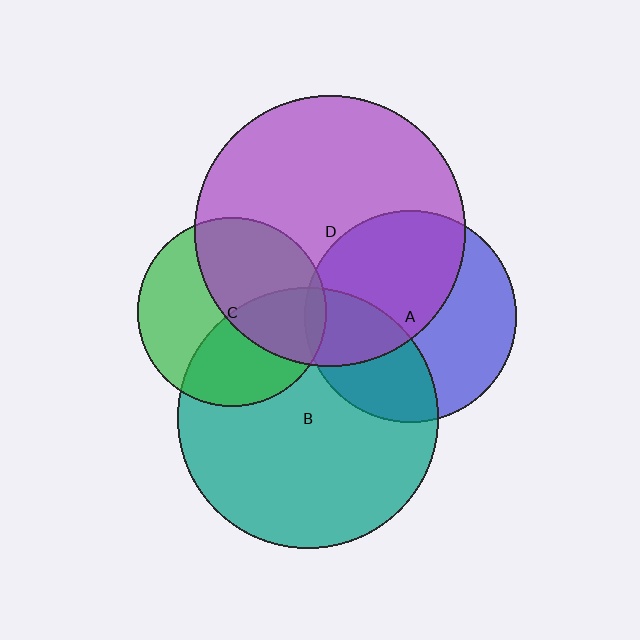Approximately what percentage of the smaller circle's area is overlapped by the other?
Approximately 20%.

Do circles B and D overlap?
Yes.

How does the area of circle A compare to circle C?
Approximately 1.3 times.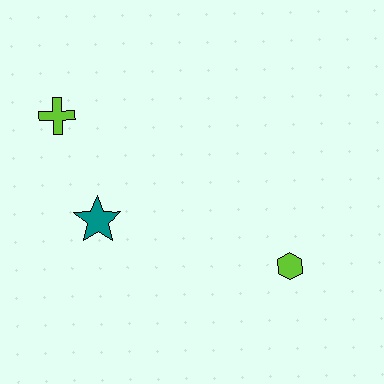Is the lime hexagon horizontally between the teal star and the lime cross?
No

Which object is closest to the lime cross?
The teal star is closest to the lime cross.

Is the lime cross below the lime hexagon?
No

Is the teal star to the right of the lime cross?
Yes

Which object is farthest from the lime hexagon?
The lime cross is farthest from the lime hexagon.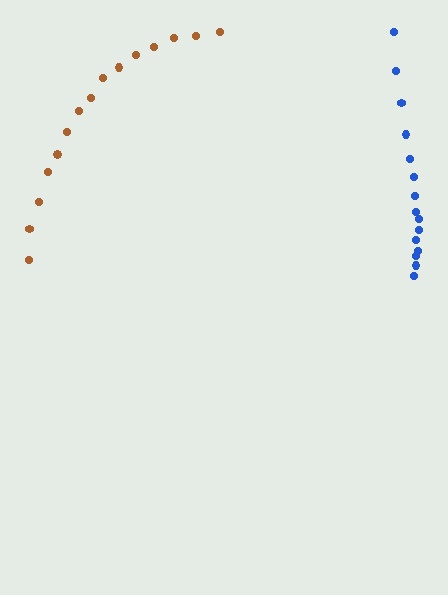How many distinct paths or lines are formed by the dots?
There are 2 distinct paths.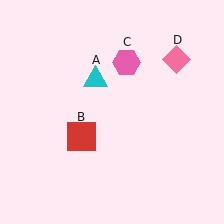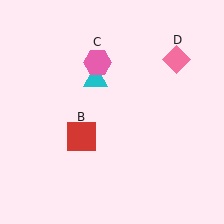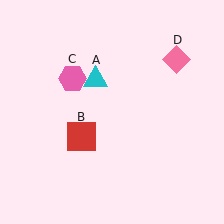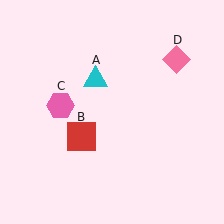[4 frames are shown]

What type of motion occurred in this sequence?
The pink hexagon (object C) rotated counterclockwise around the center of the scene.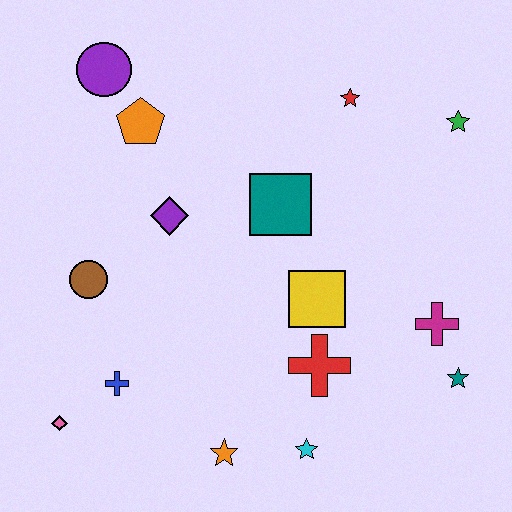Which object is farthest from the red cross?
The purple circle is farthest from the red cross.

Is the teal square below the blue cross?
No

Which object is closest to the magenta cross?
The teal star is closest to the magenta cross.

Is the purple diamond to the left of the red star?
Yes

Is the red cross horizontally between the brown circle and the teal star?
Yes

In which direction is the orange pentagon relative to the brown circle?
The orange pentagon is above the brown circle.